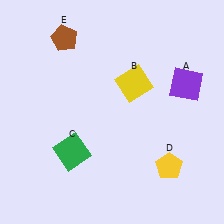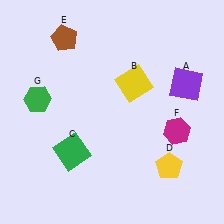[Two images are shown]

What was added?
A magenta hexagon (F), a green hexagon (G) were added in Image 2.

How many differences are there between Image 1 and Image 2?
There are 2 differences between the two images.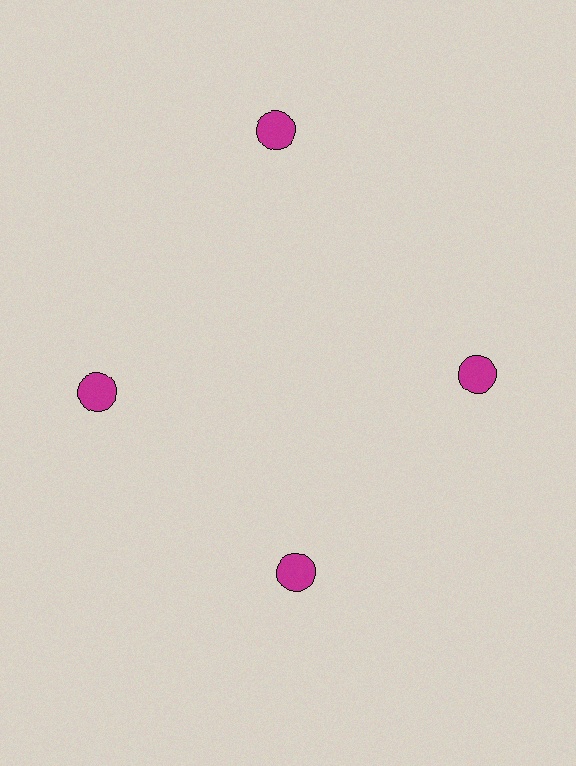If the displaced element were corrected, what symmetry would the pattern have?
It would have 4-fold rotational symmetry — the pattern would map onto itself every 90 degrees.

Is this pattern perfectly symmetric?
No. The 4 magenta circles are arranged in a ring, but one element near the 12 o'clock position is pushed outward from the center, breaking the 4-fold rotational symmetry.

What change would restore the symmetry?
The symmetry would be restored by moving it inward, back onto the ring so that all 4 circles sit at equal angles and equal distance from the center.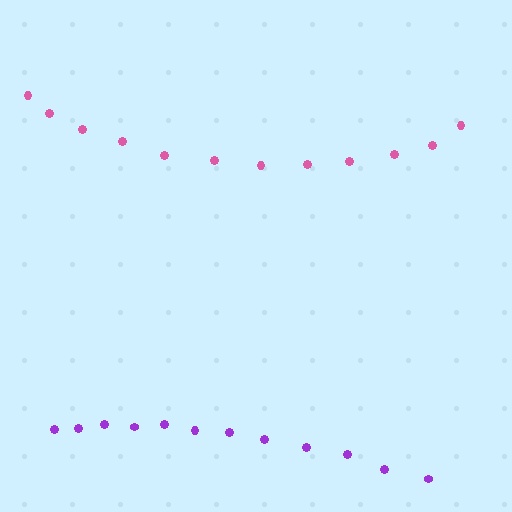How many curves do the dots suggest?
There are 2 distinct paths.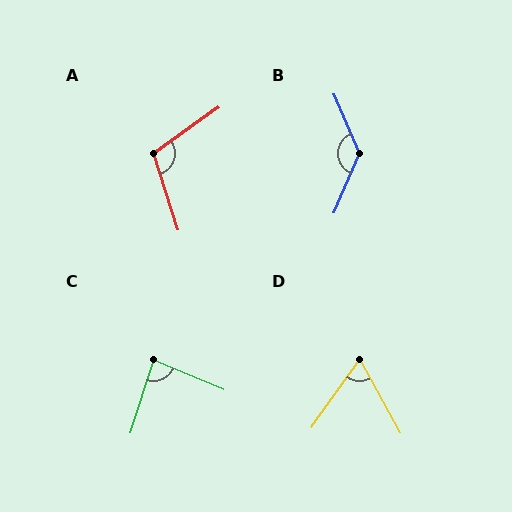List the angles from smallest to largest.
D (64°), C (85°), A (107°), B (134°).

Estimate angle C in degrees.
Approximately 85 degrees.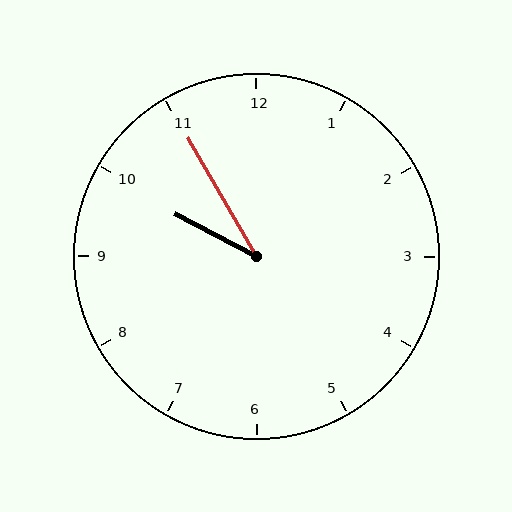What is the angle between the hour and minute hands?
Approximately 32 degrees.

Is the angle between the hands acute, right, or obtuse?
It is acute.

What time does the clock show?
9:55.